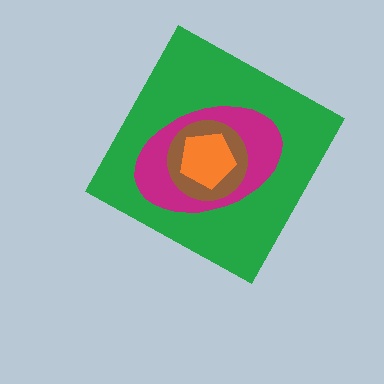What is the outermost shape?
The green diamond.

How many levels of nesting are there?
4.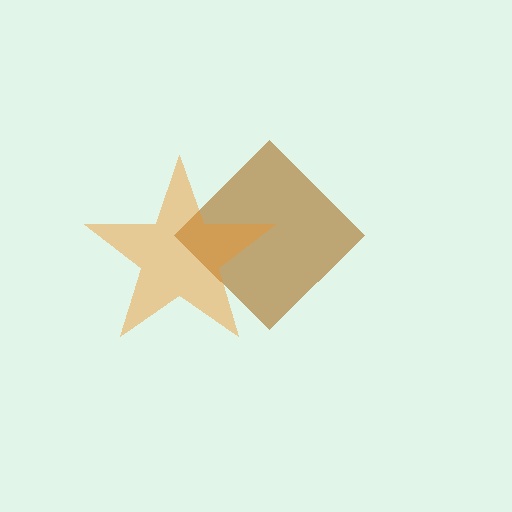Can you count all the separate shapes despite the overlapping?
Yes, there are 2 separate shapes.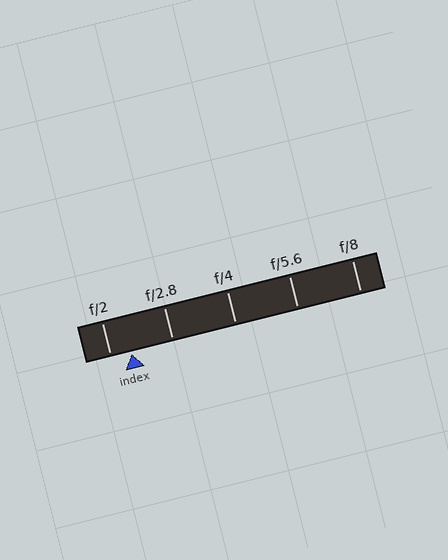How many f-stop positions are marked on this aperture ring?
There are 5 f-stop positions marked.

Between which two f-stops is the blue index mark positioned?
The index mark is between f/2 and f/2.8.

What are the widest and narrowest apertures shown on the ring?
The widest aperture shown is f/2 and the narrowest is f/8.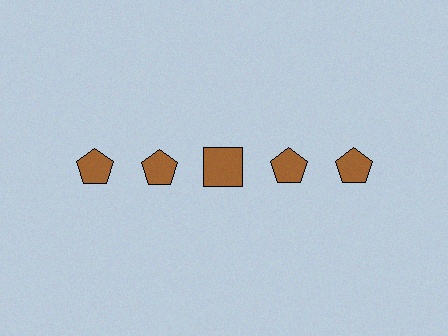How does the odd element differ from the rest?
It has a different shape: square instead of pentagon.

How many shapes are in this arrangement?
There are 5 shapes arranged in a grid pattern.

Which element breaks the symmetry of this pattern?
The brown square in the top row, center column breaks the symmetry. All other shapes are brown pentagons.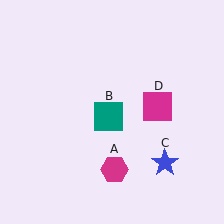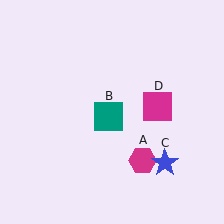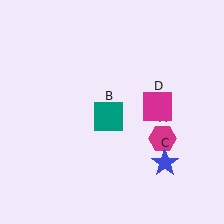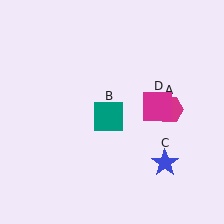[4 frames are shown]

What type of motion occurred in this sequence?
The magenta hexagon (object A) rotated counterclockwise around the center of the scene.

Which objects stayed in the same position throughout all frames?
Teal square (object B) and blue star (object C) and magenta square (object D) remained stationary.